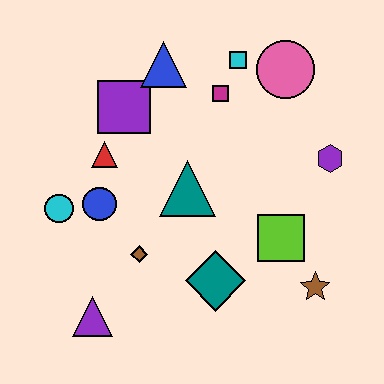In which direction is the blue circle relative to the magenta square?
The blue circle is to the left of the magenta square.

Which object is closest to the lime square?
The brown star is closest to the lime square.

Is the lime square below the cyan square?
Yes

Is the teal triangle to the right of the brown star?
No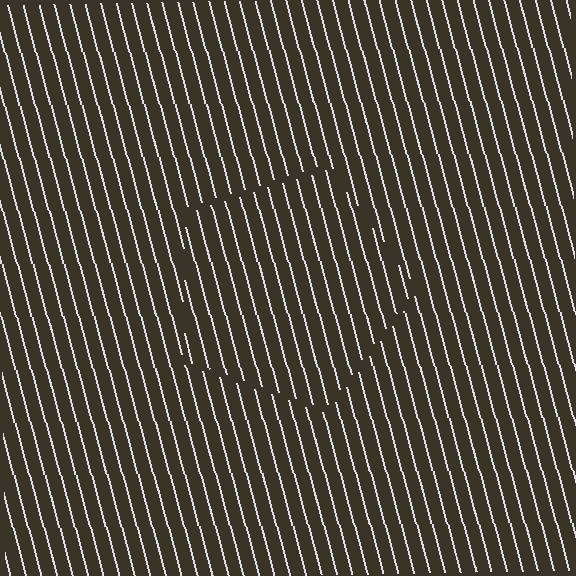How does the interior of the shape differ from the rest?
The interior of the shape contains the same grating, shifted by half a period — the contour is defined by the phase discontinuity where line-ends from the inner and outer gratings abut.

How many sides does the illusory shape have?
5 sides — the line-ends trace a pentagon.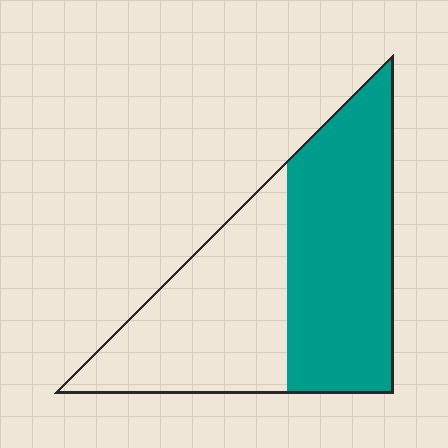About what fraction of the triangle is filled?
About one half (1/2).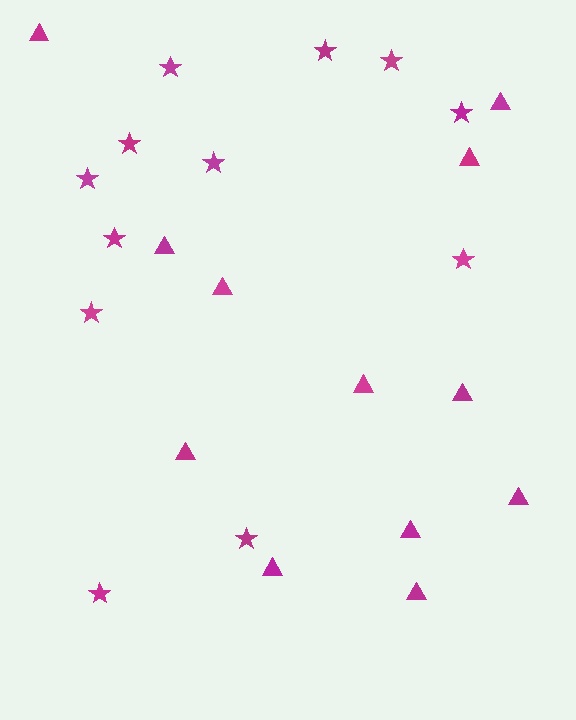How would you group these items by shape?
There are 2 groups: one group of triangles (12) and one group of stars (12).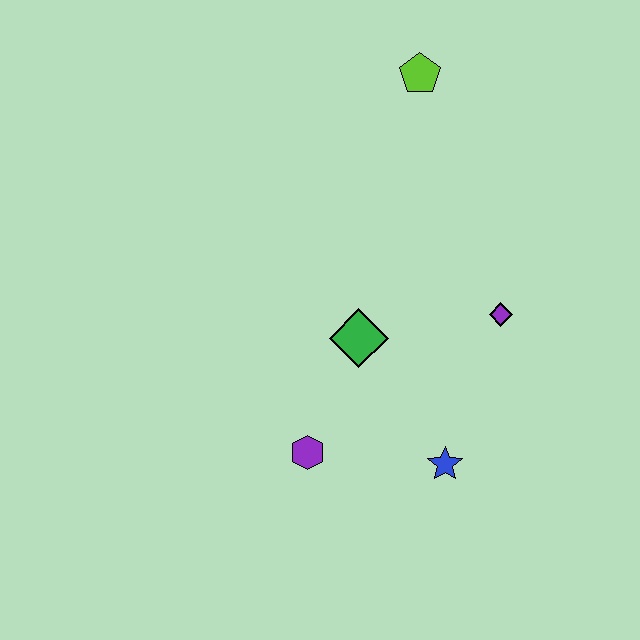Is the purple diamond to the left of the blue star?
No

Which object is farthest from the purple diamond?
The lime pentagon is farthest from the purple diamond.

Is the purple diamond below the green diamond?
No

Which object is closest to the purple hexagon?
The green diamond is closest to the purple hexagon.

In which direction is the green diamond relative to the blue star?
The green diamond is above the blue star.